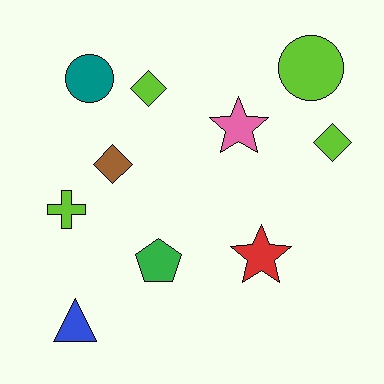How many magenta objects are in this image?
There are no magenta objects.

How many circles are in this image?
There are 2 circles.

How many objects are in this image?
There are 10 objects.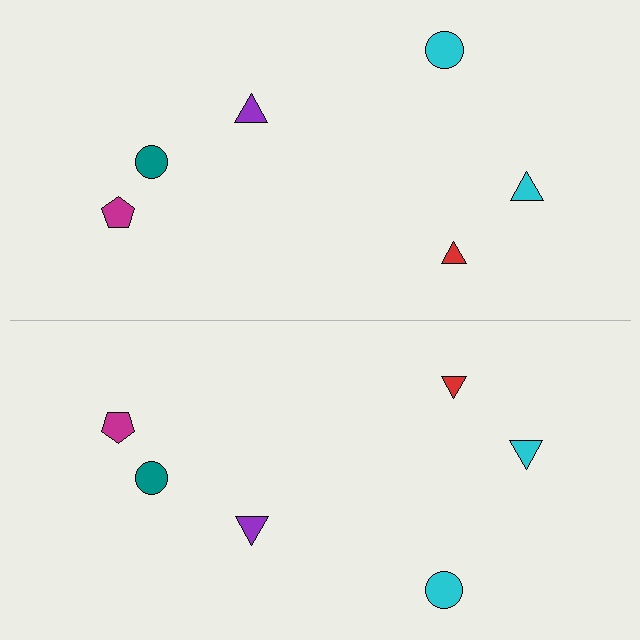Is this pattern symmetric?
Yes, this pattern has bilateral (reflection) symmetry.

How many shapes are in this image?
There are 12 shapes in this image.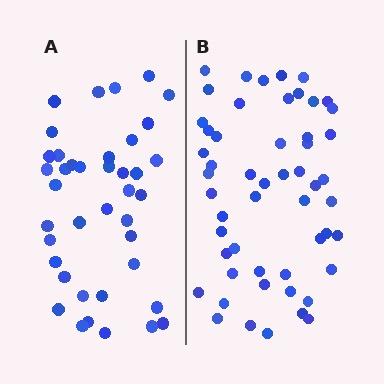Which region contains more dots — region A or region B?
Region B (the right region) has more dots.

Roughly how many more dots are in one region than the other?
Region B has approximately 15 more dots than region A.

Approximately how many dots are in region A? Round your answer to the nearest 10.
About 40 dots.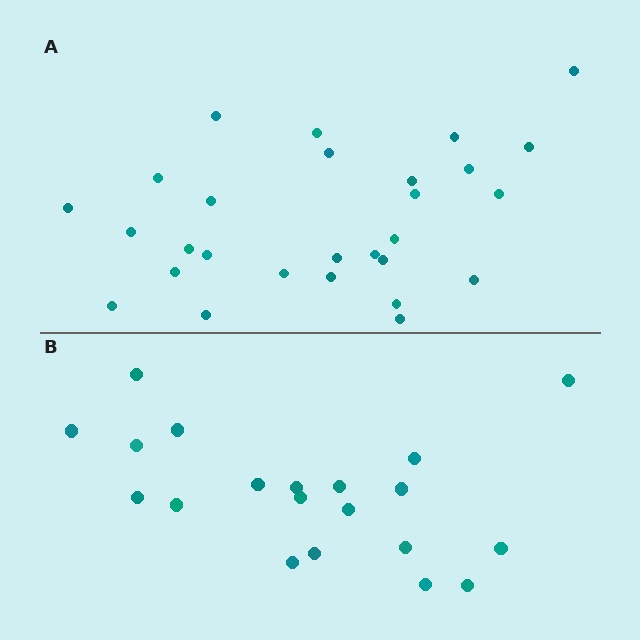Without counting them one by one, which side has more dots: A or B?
Region A (the top region) has more dots.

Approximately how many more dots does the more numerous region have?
Region A has roughly 8 or so more dots than region B.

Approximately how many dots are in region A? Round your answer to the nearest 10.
About 30 dots. (The exact count is 28, which rounds to 30.)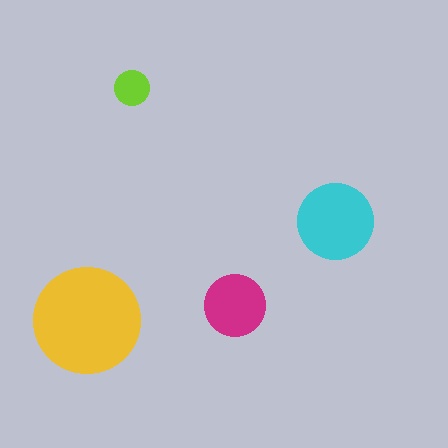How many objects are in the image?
There are 4 objects in the image.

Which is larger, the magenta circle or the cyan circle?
The cyan one.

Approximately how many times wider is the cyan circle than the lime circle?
About 2 times wider.